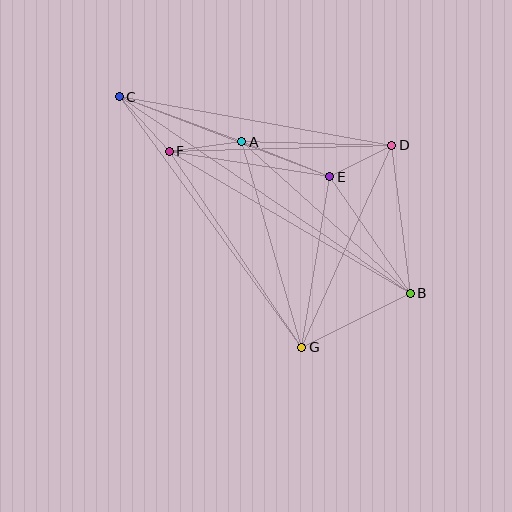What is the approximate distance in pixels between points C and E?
The distance between C and E is approximately 225 pixels.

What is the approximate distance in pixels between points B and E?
The distance between B and E is approximately 142 pixels.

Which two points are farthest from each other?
Points B and C are farthest from each other.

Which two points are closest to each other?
Points D and E are closest to each other.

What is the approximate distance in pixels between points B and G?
The distance between B and G is approximately 121 pixels.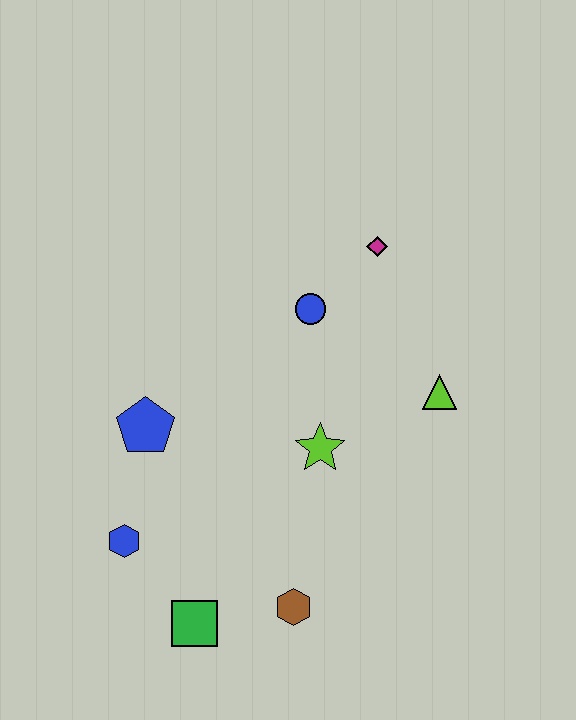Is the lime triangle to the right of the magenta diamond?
Yes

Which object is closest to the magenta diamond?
The blue circle is closest to the magenta diamond.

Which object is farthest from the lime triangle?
The blue hexagon is farthest from the lime triangle.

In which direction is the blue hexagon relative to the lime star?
The blue hexagon is to the left of the lime star.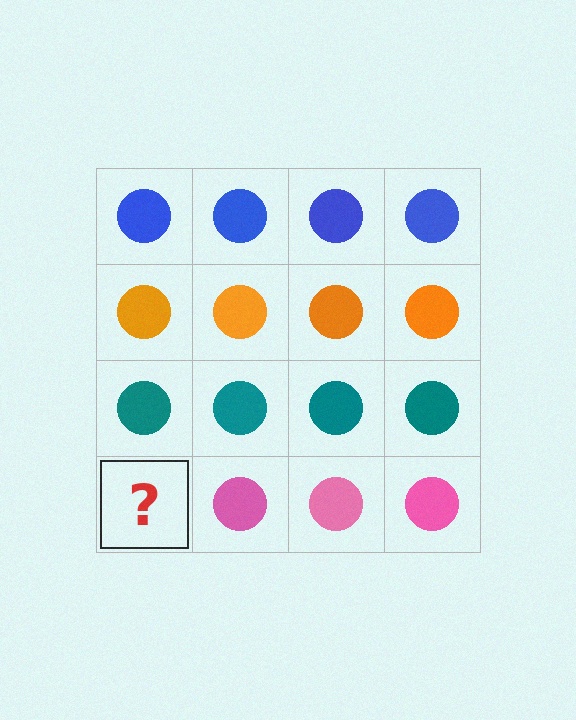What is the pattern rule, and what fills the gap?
The rule is that each row has a consistent color. The gap should be filled with a pink circle.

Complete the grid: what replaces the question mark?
The question mark should be replaced with a pink circle.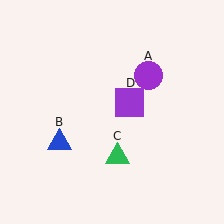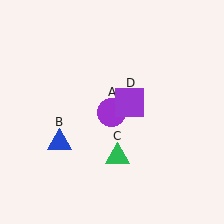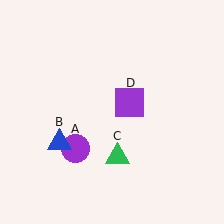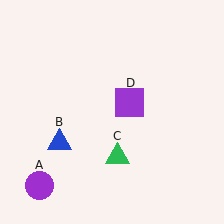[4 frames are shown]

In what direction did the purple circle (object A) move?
The purple circle (object A) moved down and to the left.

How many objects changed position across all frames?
1 object changed position: purple circle (object A).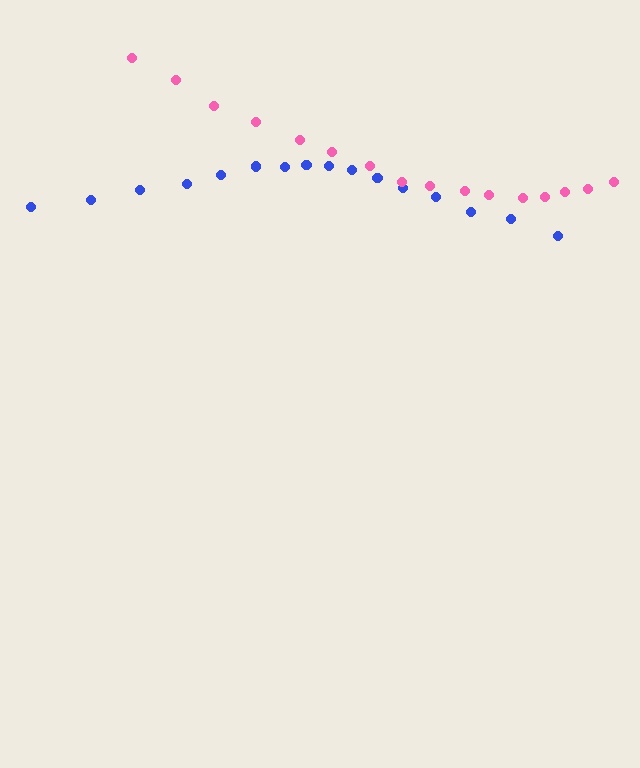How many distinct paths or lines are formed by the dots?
There are 2 distinct paths.